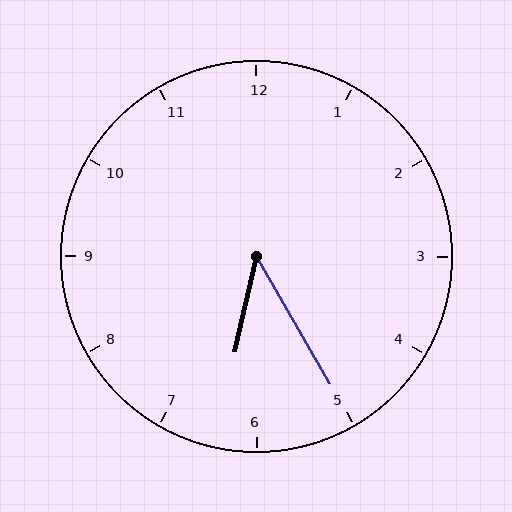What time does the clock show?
6:25.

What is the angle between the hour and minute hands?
Approximately 42 degrees.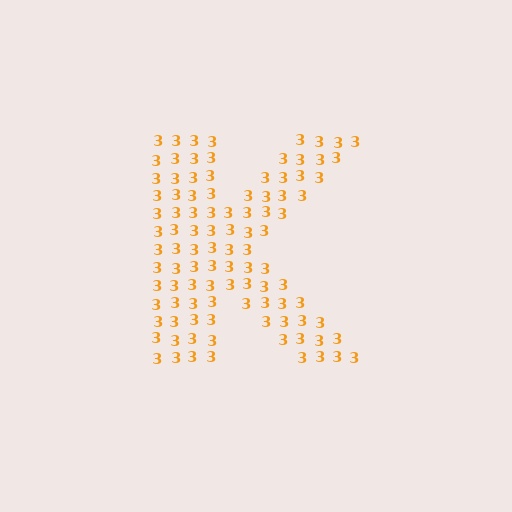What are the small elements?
The small elements are digit 3's.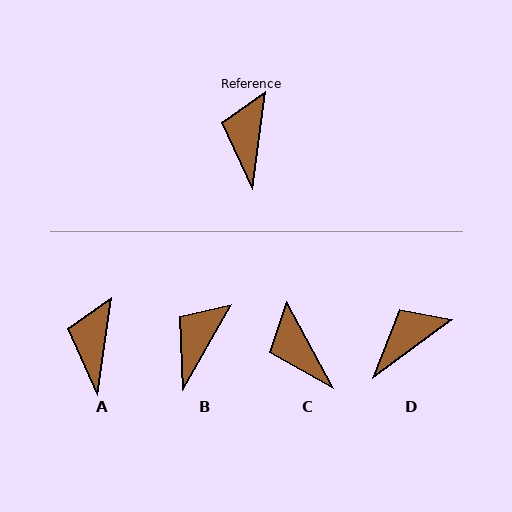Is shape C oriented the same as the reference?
No, it is off by about 36 degrees.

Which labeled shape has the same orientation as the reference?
A.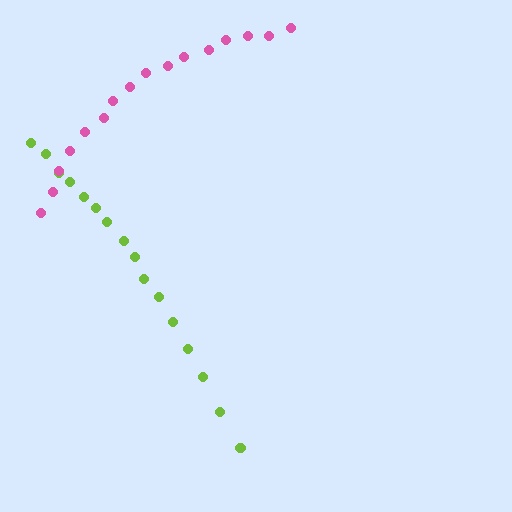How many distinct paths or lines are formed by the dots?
There are 2 distinct paths.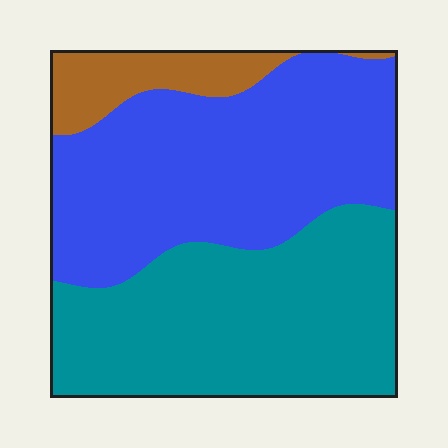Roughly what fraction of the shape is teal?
Teal takes up about two fifths (2/5) of the shape.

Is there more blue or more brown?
Blue.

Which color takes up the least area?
Brown, at roughly 10%.